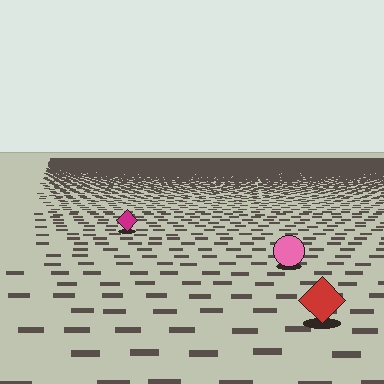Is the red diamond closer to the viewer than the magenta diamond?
Yes. The red diamond is closer — you can tell from the texture gradient: the ground texture is coarser near it.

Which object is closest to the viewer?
The red diamond is closest. The texture marks near it are larger and more spread out.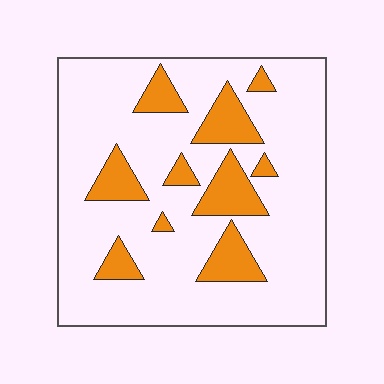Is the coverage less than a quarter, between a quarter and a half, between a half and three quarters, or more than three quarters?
Less than a quarter.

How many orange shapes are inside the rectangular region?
10.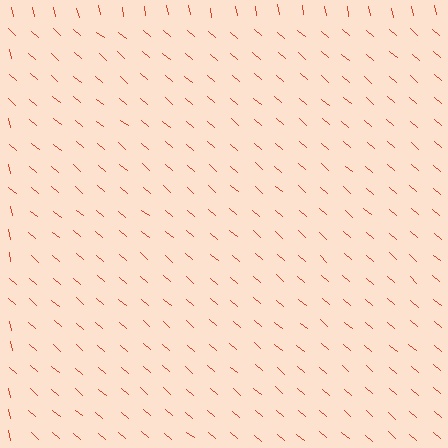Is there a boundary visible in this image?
Yes, there is a texture boundary formed by a change in line orientation.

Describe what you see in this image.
The image is filled with small red line segments. A rectangle region in the image has lines oriented differently from the surrounding lines, creating a visible texture boundary.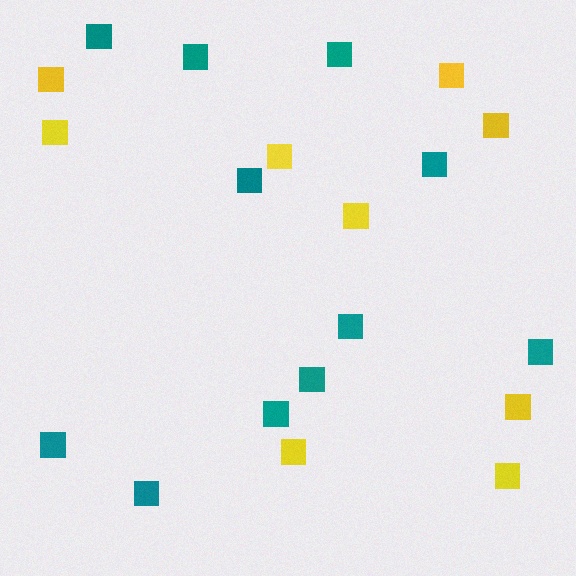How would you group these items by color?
There are 2 groups: one group of yellow squares (9) and one group of teal squares (11).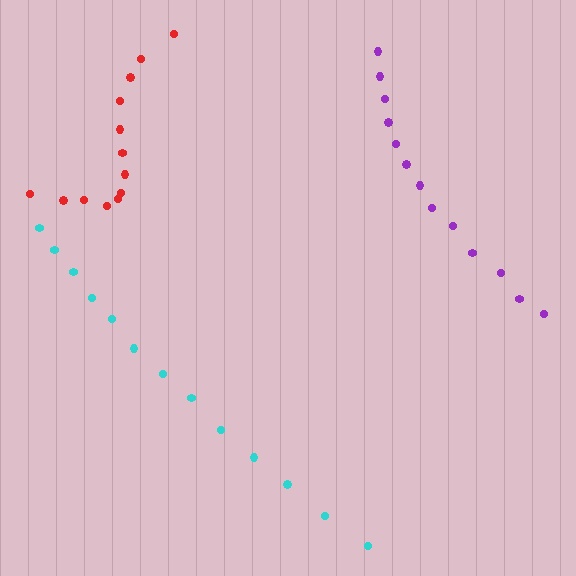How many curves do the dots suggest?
There are 3 distinct paths.